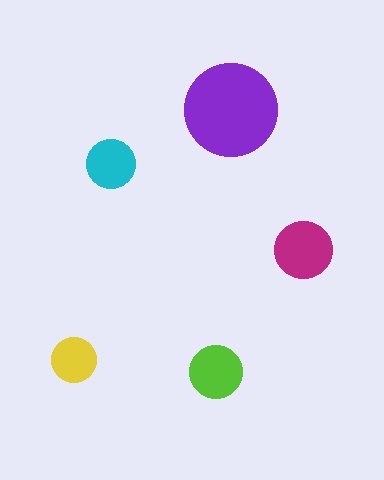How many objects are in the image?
There are 5 objects in the image.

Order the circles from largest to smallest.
the purple one, the magenta one, the lime one, the cyan one, the yellow one.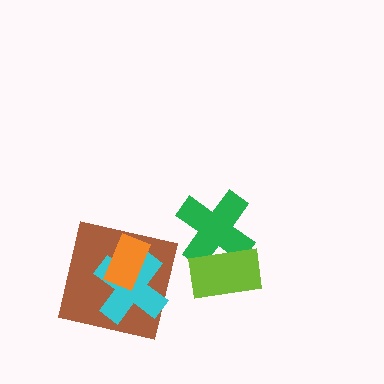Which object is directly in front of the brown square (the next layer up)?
The cyan cross is directly in front of the brown square.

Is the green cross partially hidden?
Yes, it is partially covered by another shape.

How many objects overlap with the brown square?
2 objects overlap with the brown square.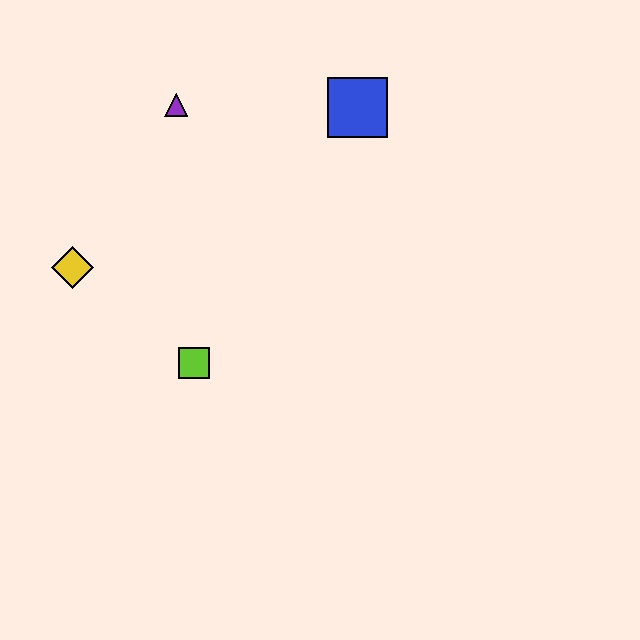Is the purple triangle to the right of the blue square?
No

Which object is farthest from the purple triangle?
The lime square is farthest from the purple triangle.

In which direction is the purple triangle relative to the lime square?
The purple triangle is above the lime square.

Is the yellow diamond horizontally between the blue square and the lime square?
No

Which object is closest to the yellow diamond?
The lime square is closest to the yellow diamond.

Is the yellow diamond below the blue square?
Yes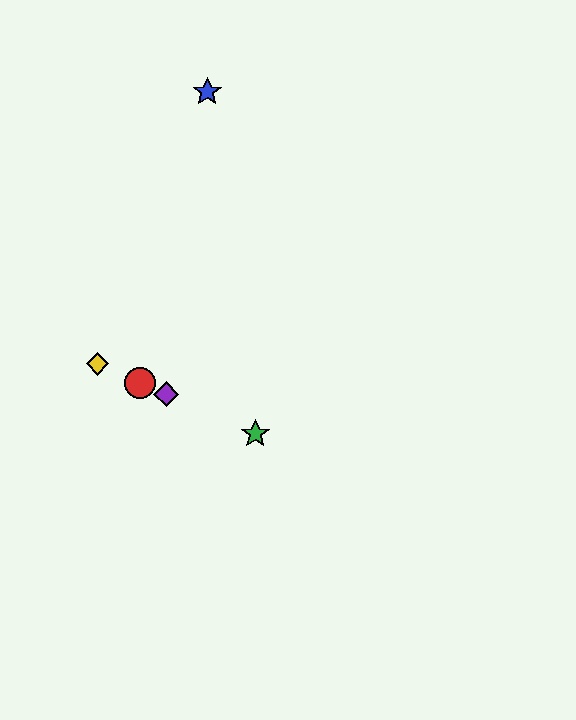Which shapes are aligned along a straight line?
The red circle, the green star, the yellow diamond, the purple diamond are aligned along a straight line.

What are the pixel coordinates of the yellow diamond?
The yellow diamond is at (97, 364).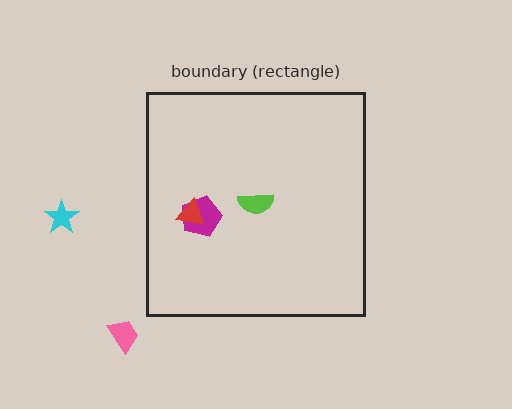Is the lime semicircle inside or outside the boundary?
Inside.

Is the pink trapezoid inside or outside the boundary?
Outside.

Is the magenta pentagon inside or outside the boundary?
Inside.